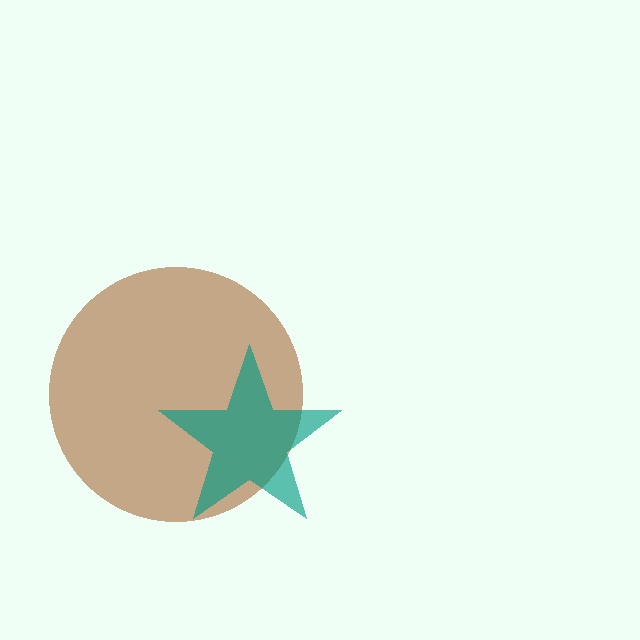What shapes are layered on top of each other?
The layered shapes are: a brown circle, a teal star.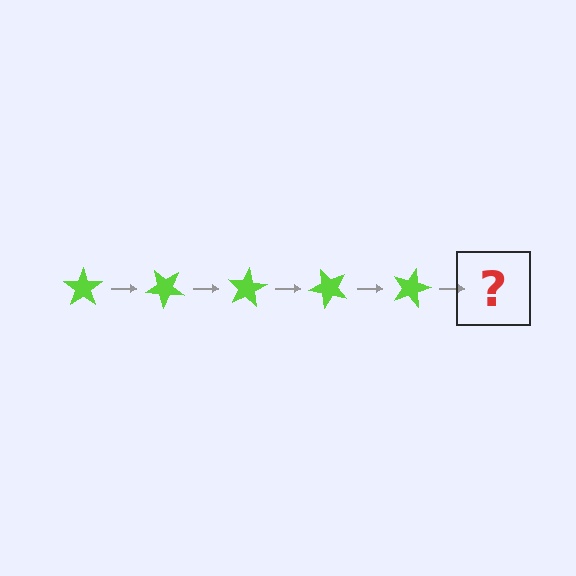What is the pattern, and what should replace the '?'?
The pattern is that the star rotates 40 degrees each step. The '?' should be a lime star rotated 200 degrees.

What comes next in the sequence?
The next element should be a lime star rotated 200 degrees.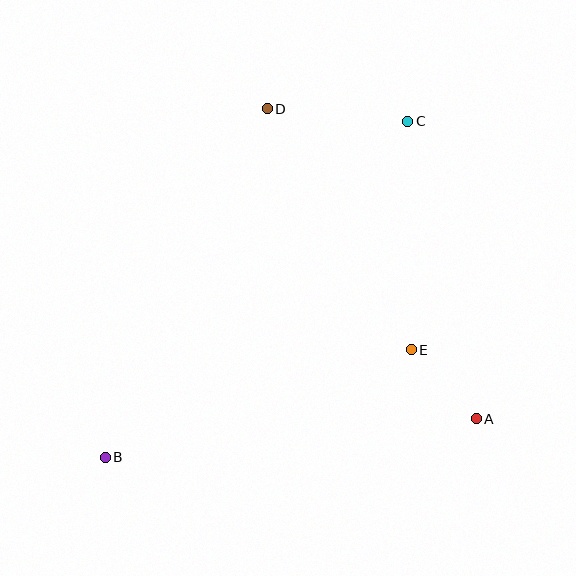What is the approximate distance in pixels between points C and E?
The distance between C and E is approximately 228 pixels.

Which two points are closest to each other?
Points A and E are closest to each other.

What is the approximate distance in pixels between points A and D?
The distance between A and D is approximately 374 pixels.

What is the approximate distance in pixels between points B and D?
The distance between B and D is approximately 384 pixels.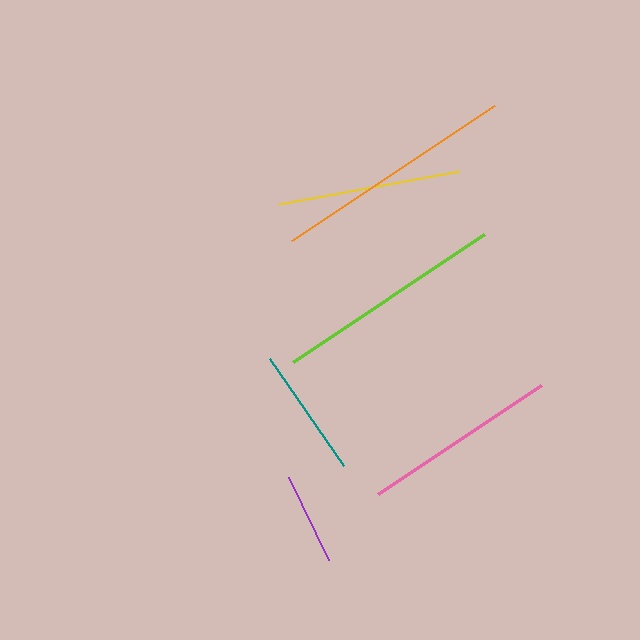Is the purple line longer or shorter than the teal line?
The teal line is longer than the purple line.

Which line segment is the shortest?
The purple line is the shortest at approximately 92 pixels.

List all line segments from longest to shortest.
From longest to shortest: orange, lime, pink, yellow, teal, purple.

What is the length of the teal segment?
The teal segment is approximately 131 pixels long.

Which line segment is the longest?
The orange line is the longest at approximately 244 pixels.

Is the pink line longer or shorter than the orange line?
The orange line is longer than the pink line.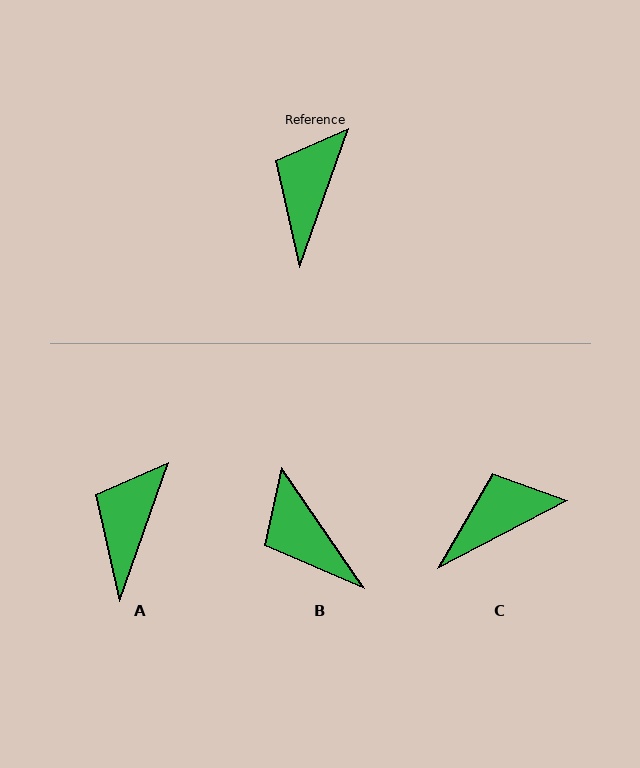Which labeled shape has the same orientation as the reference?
A.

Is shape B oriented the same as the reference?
No, it is off by about 54 degrees.